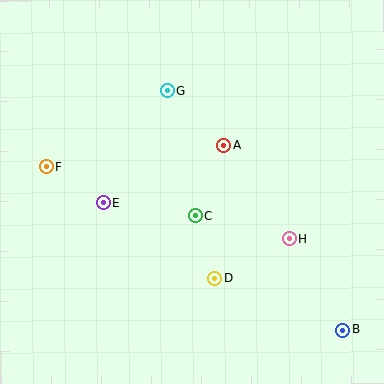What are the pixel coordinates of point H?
Point H is at (289, 238).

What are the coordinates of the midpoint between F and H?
The midpoint between F and H is at (168, 203).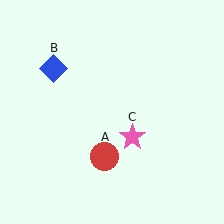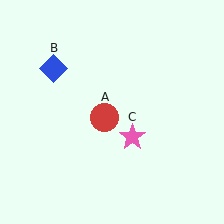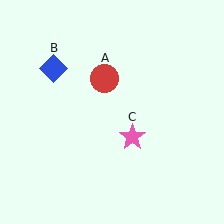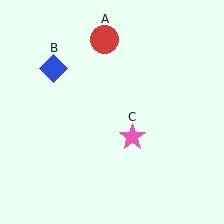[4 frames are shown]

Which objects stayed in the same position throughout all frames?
Blue diamond (object B) and pink star (object C) remained stationary.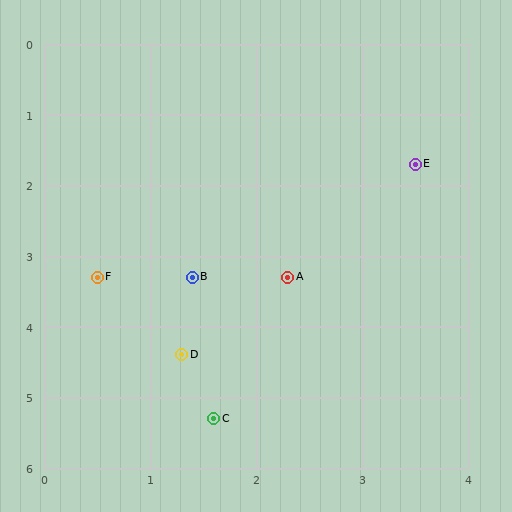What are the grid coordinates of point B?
Point B is at approximately (1.4, 3.3).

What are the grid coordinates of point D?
Point D is at approximately (1.3, 4.4).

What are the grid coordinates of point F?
Point F is at approximately (0.5, 3.3).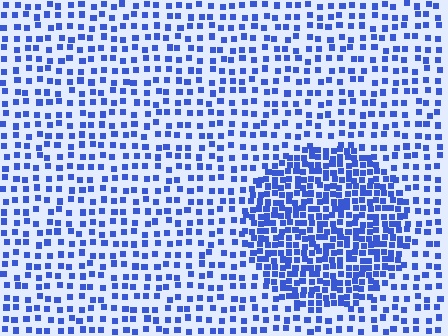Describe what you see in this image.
The image contains small blue elements arranged at two different densities. A circle-shaped region is visible where the elements are more densely packed than the surrounding area.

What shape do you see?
I see a circle.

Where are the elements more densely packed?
The elements are more densely packed inside the circle boundary.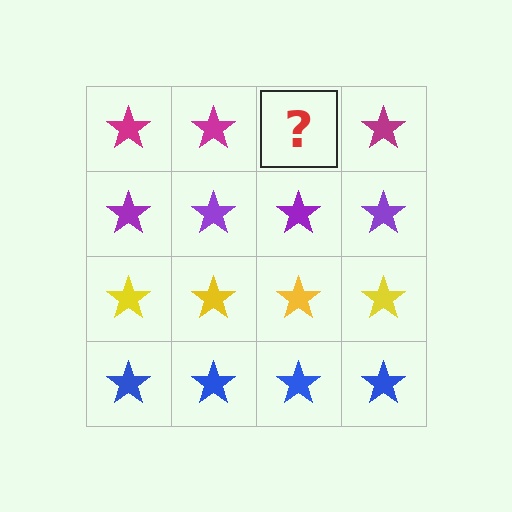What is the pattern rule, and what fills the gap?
The rule is that each row has a consistent color. The gap should be filled with a magenta star.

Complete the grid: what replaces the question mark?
The question mark should be replaced with a magenta star.